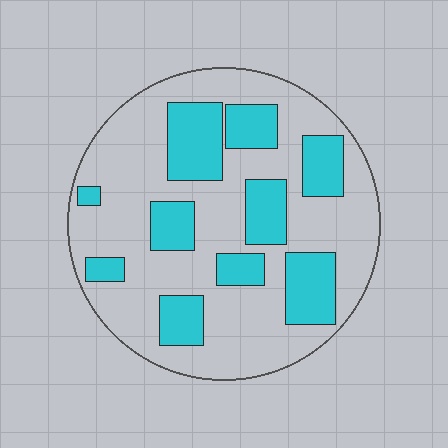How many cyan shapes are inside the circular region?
10.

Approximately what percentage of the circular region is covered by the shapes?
Approximately 30%.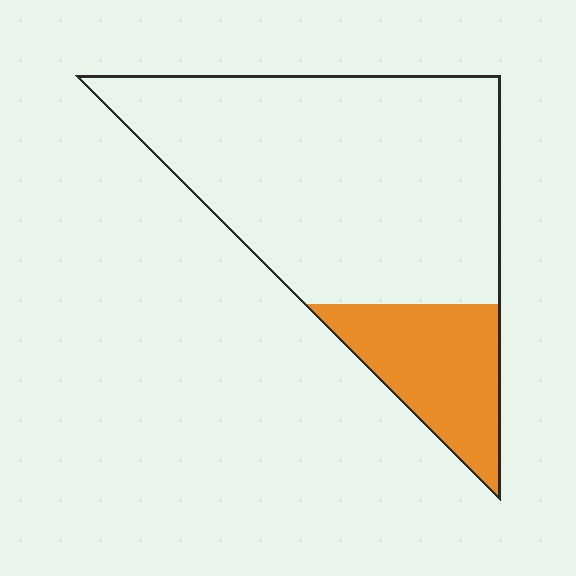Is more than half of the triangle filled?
No.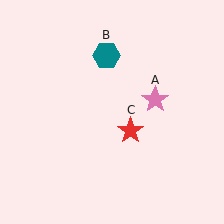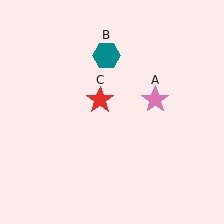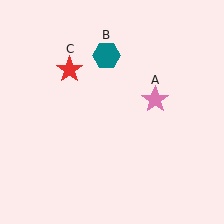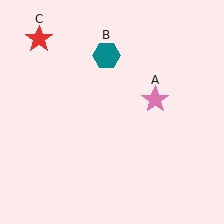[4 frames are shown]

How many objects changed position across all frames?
1 object changed position: red star (object C).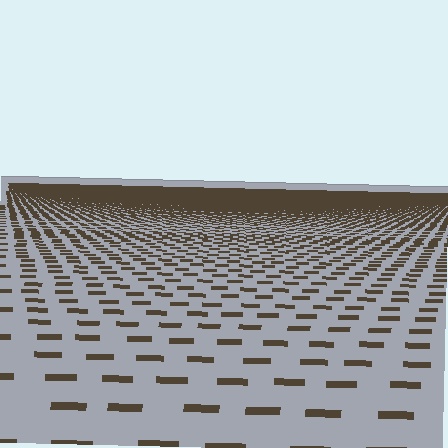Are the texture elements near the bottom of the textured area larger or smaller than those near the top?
Larger. Near the bottom, elements are closer to the viewer and appear at a bigger on-screen size.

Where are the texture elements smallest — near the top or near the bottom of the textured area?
Near the top.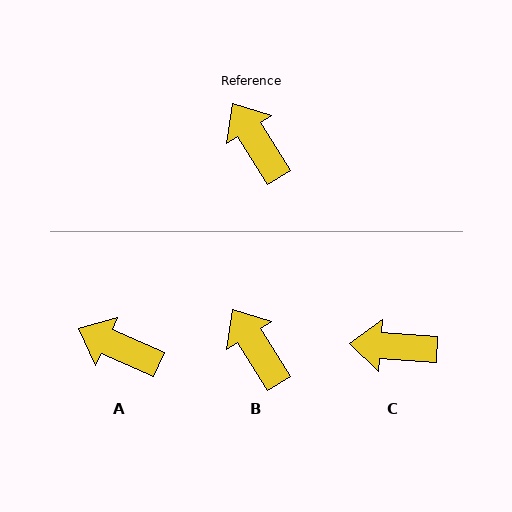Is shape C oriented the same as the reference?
No, it is off by about 54 degrees.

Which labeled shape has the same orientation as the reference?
B.